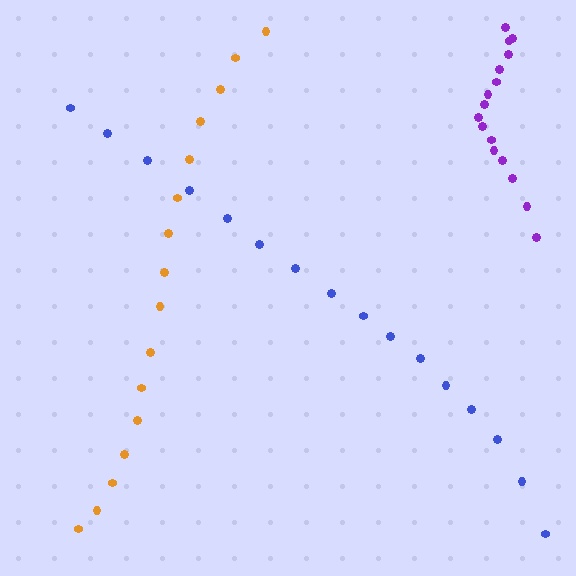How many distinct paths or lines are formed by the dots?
There are 3 distinct paths.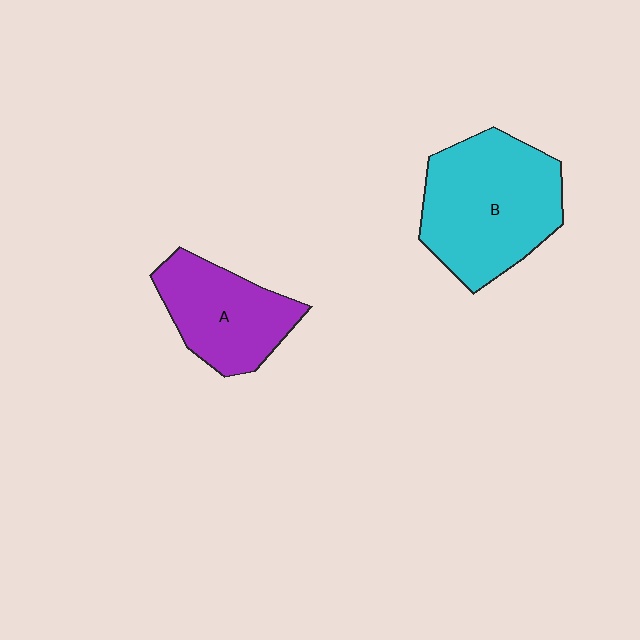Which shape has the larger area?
Shape B (cyan).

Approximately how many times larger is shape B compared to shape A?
Approximately 1.5 times.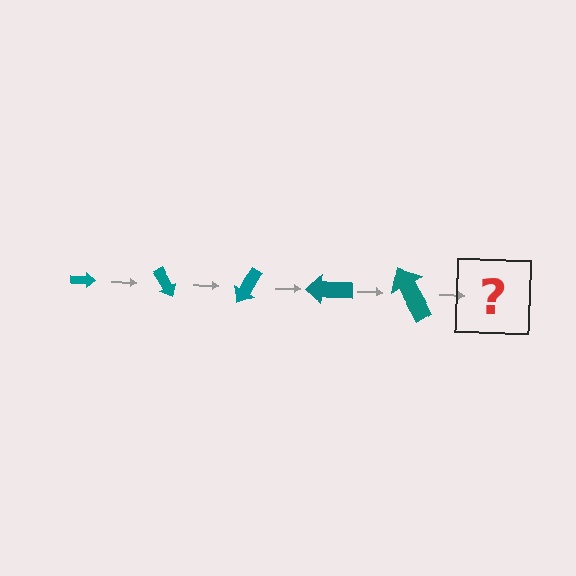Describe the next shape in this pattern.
It should be an arrow, larger than the previous one and rotated 300 degrees from the start.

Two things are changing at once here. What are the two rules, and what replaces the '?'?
The two rules are that the arrow grows larger each step and it rotates 60 degrees each step. The '?' should be an arrow, larger than the previous one and rotated 300 degrees from the start.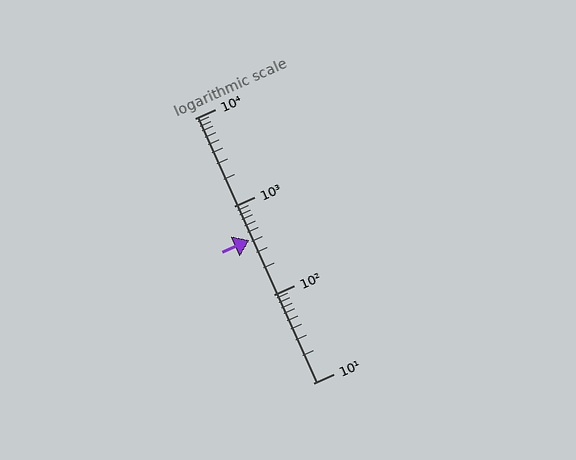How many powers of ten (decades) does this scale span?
The scale spans 3 decades, from 10 to 10000.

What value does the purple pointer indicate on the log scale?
The pointer indicates approximately 420.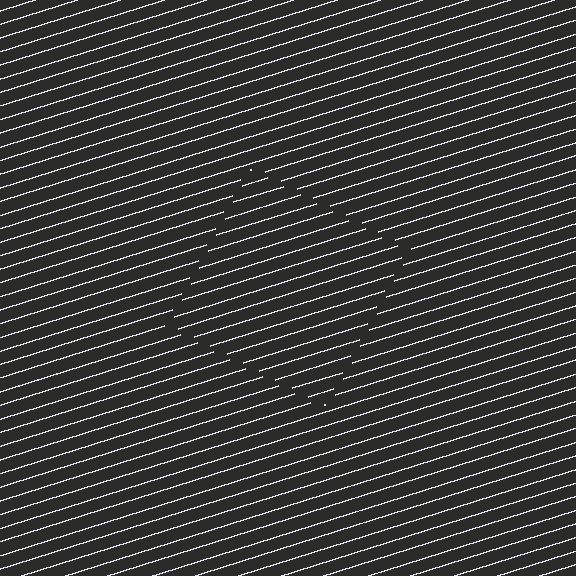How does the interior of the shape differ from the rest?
The interior of the shape contains the same grating, shifted by half a period — the contour is defined by the phase discontinuity where line-ends from the inner and outer gratings abut.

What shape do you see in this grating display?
An illusory square. The interior of the shape contains the same grating, shifted by half a period — the contour is defined by the phase discontinuity where line-ends from the inner and outer gratings abut.